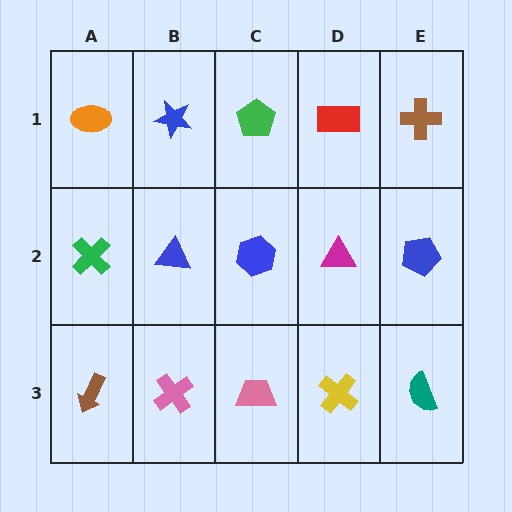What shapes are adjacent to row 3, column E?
A blue pentagon (row 2, column E), a yellow cross (row 3, column D).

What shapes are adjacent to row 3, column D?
A magenta triangle (row 2, column D), a pink trapezoid (row 3, column C), a teal semicircle (row 3, column E).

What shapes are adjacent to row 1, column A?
A green cross (row 2, column A), a blue star (row 1, column B).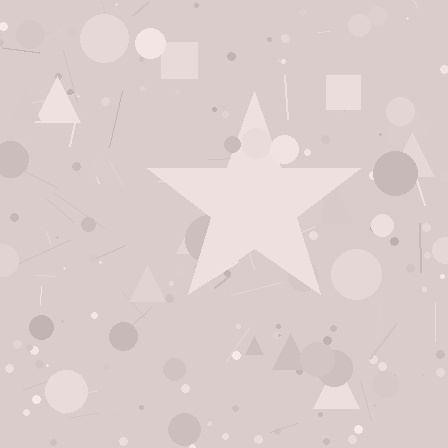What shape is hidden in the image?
A star is hidden in the image.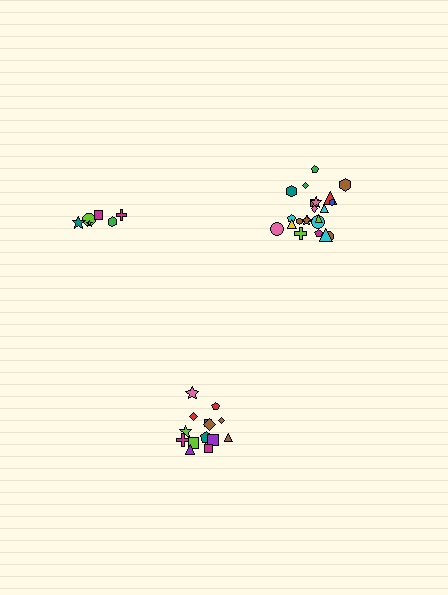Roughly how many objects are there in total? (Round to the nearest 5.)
Roughly 45 objects in total.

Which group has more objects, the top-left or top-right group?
The top-right group.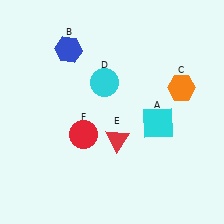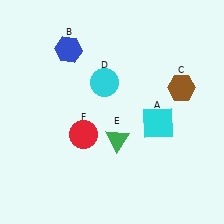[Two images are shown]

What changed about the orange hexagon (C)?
In Image 1, C is orange. In Image 2, it changed to brown.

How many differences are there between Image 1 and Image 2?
There are 2 differences between the two images.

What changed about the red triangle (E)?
In Image 1, E is red. In Image 2, it changed to green.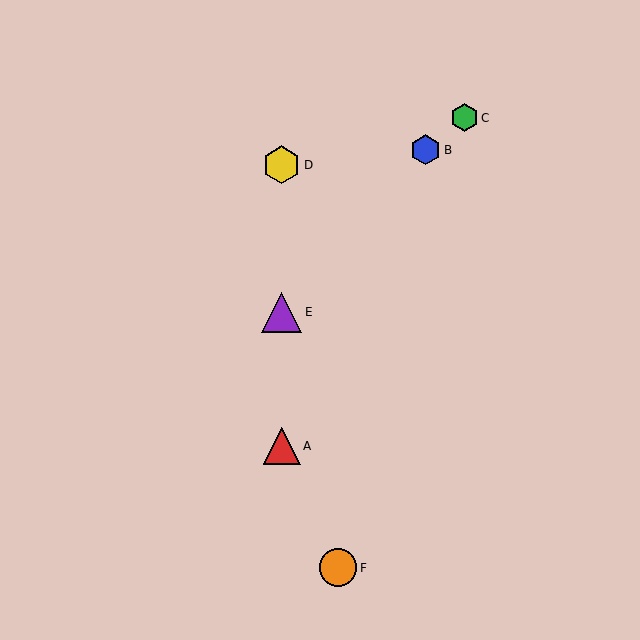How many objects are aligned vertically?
3 objects (A, D, E) are aligned vertically.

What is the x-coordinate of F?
Object F is at x≈338.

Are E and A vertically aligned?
Yes, both are at x≈282.